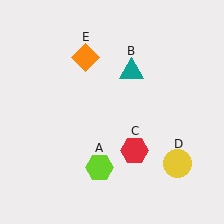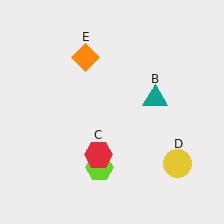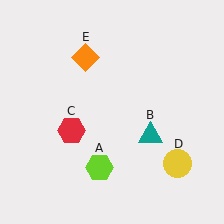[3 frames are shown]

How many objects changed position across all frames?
2 objects changed position: teal triangle (object B), red hexagon (object C).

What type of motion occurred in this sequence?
The teal triangle (object B), red hexagon (object C) rotated clockwise around the center of the scene.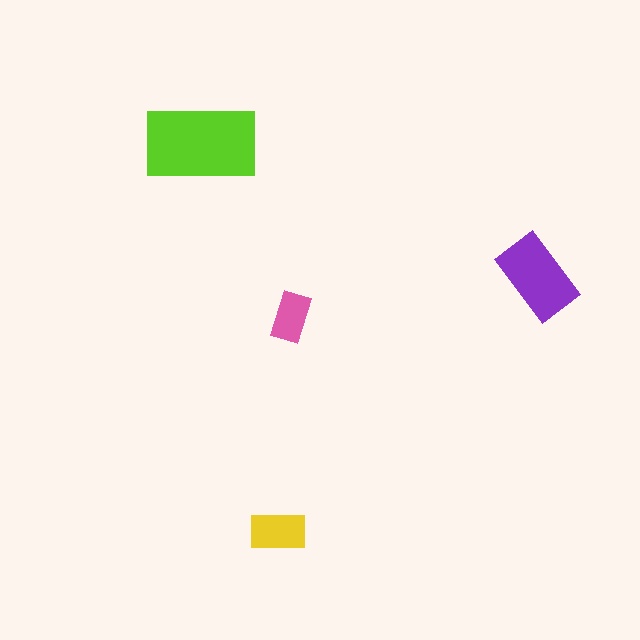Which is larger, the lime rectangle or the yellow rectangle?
The lime one.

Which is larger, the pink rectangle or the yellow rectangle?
The yellow one.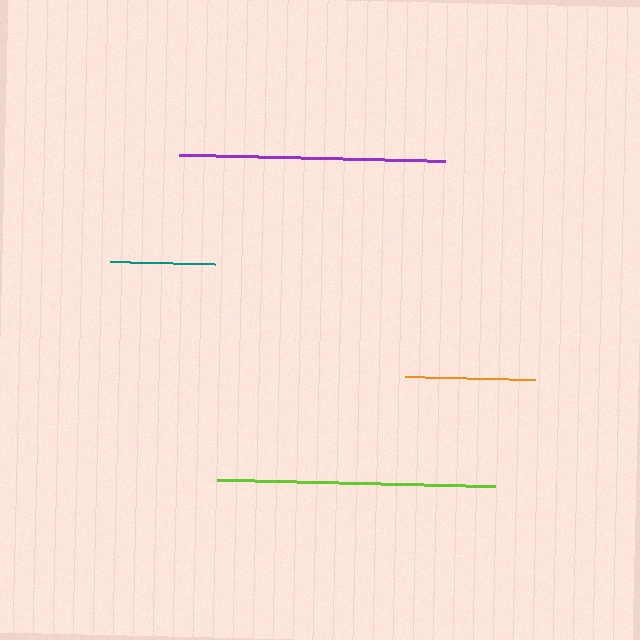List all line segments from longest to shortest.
From longest to shortest: lime, purple, orange, teal.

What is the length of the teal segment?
The teal segment is approximately 105 pixels long.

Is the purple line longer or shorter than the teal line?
The purple line is longer than the teal line.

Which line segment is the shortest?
The teal line is the shortest at approximately 105 pixels.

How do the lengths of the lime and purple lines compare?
The lime and purple lines are approximately the same length.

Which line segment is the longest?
The lime line is the longest at approximately 277 pixels.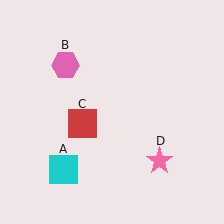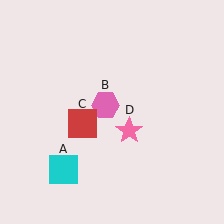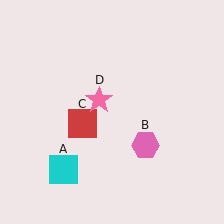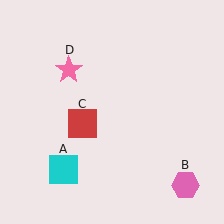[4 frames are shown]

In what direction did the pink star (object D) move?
The pink star (object D) moved up and to the left.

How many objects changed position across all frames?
2 objects changed position: pink hexagon (object B), pink star (object D).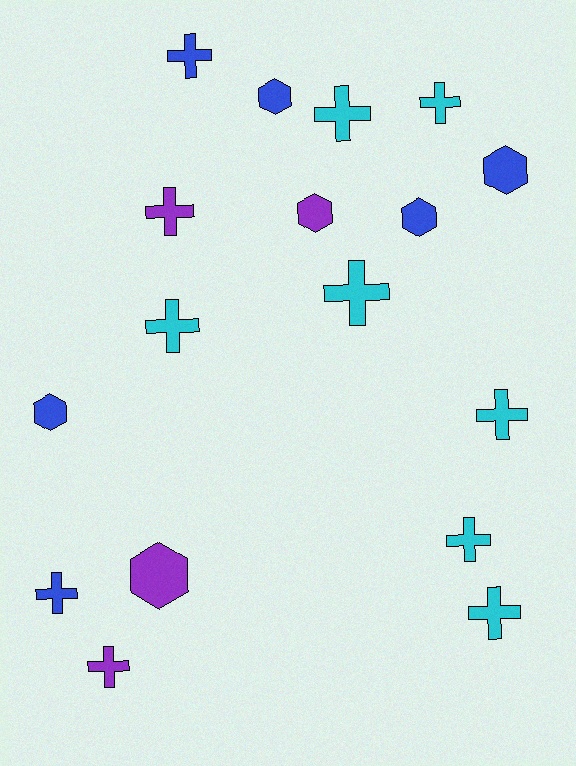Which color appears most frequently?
Cyan, with 7 objects.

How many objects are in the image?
There are 17 objects.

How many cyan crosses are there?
There are 7 cyan crosses.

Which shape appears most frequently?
Cross, with 11 objects.